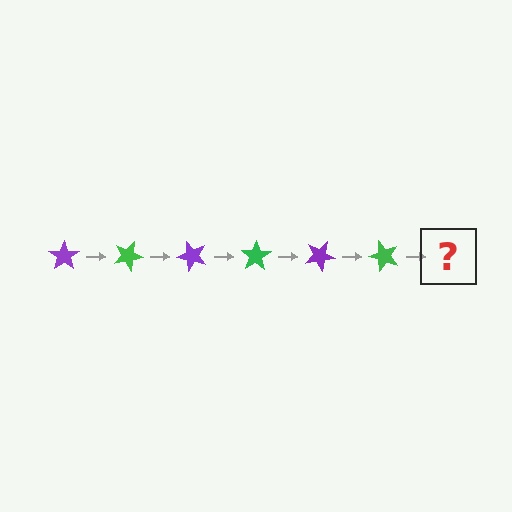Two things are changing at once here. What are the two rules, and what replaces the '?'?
The two rules are that it rotates 25 degrees each step and the color cycles through purple and green. The '?' should be a purple star, rotated 150 degrees from the start.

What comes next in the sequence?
The next element should be a purple star, rotated 150 degrees from the start.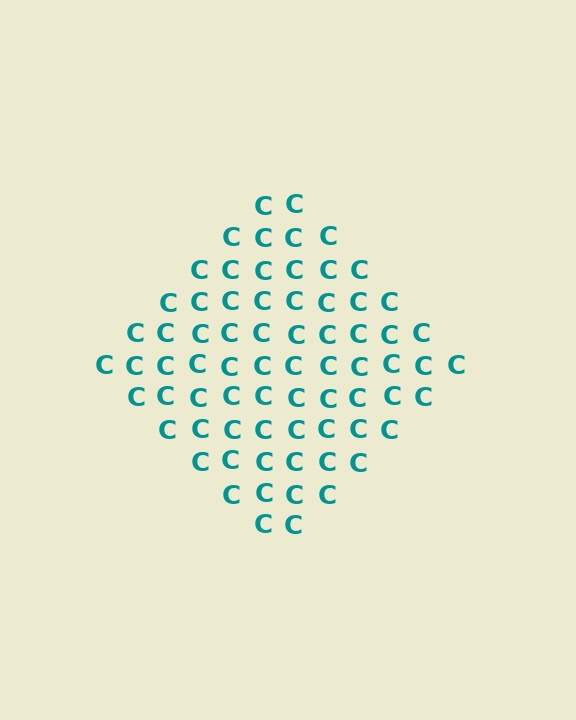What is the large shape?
The large shape is a diamond.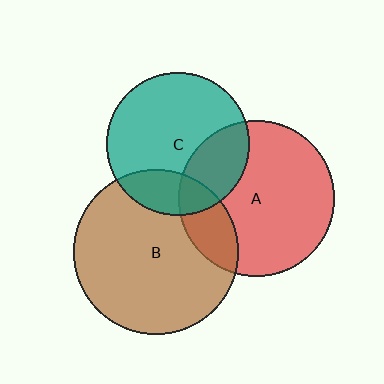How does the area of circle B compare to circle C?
Approximately 1.3 times.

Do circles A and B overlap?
Yes.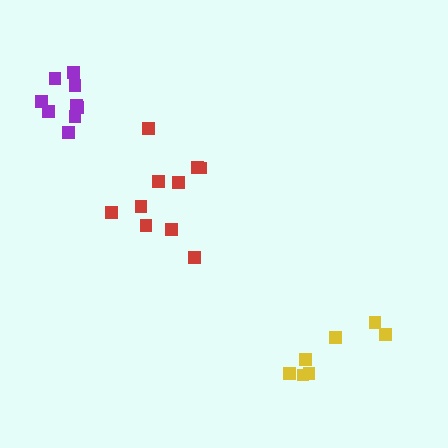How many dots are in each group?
Group 1: 7 dots, Group 2: 10 dots, Group 3: 9 dots (26 total).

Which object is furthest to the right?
The yellow cluster is rightmost.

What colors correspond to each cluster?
The clusters are colored: yellow, red, purple.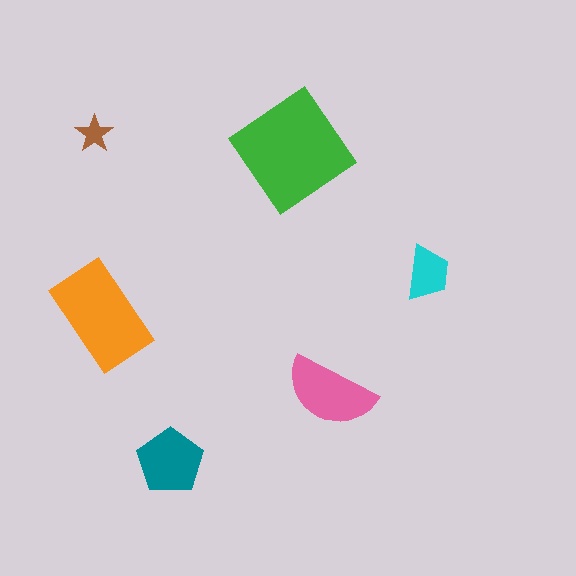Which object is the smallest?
The brown star.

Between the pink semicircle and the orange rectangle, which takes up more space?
The orange rectangle.